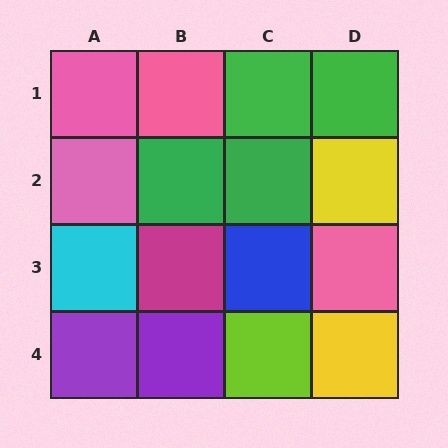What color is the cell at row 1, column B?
Pink.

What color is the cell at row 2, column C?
Green.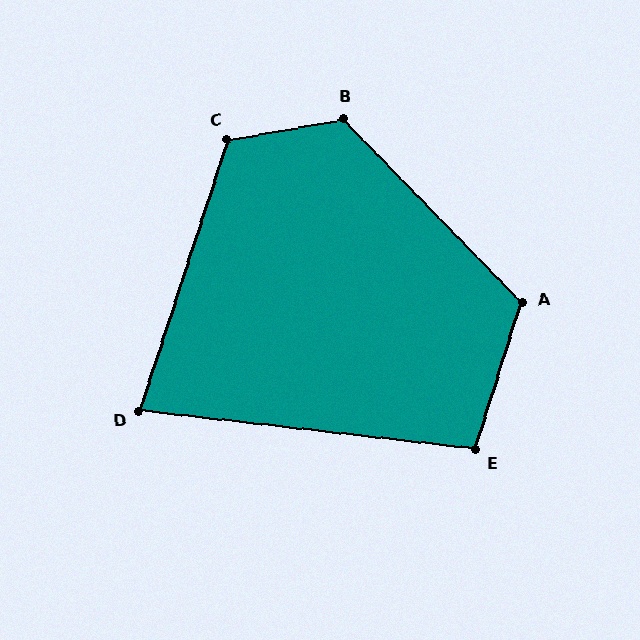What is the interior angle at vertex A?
Approximately 118 degrees (obtuse).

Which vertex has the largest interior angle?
B, at approximately 124 degrees.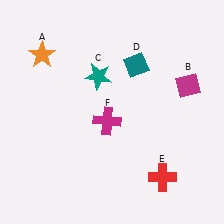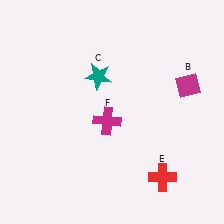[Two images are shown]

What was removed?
The orange star (A), the teal diamond (D) were removed in Image 2.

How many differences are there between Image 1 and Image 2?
There are 2 differences between the two images.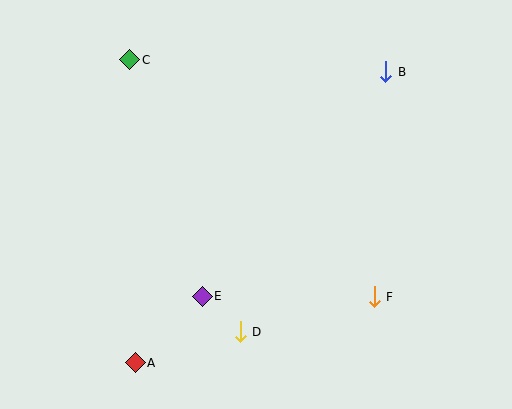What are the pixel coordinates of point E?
Point E is at (202, 296).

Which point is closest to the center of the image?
Point E at (202, 296) is closest to the center.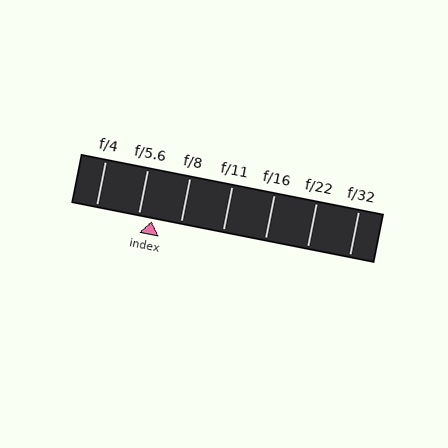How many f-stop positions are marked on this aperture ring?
There are 7 f-stop positions marked.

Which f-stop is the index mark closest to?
The index mark is closest to f/5.6.